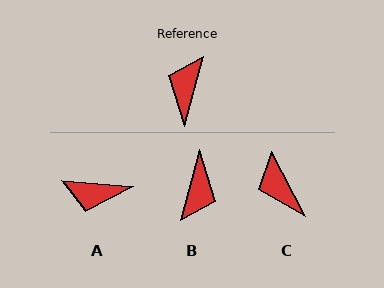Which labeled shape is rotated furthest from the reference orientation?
B, about 180 degrees away.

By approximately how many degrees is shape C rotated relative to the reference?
Approximately 42 degrees counter-clockwise.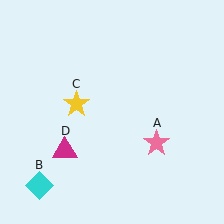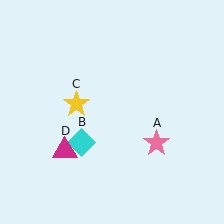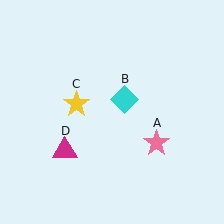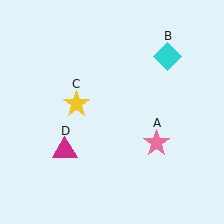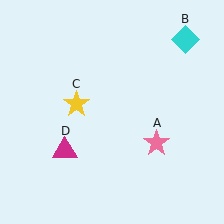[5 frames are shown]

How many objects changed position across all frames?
1 object changed position: cyan diamond (object B).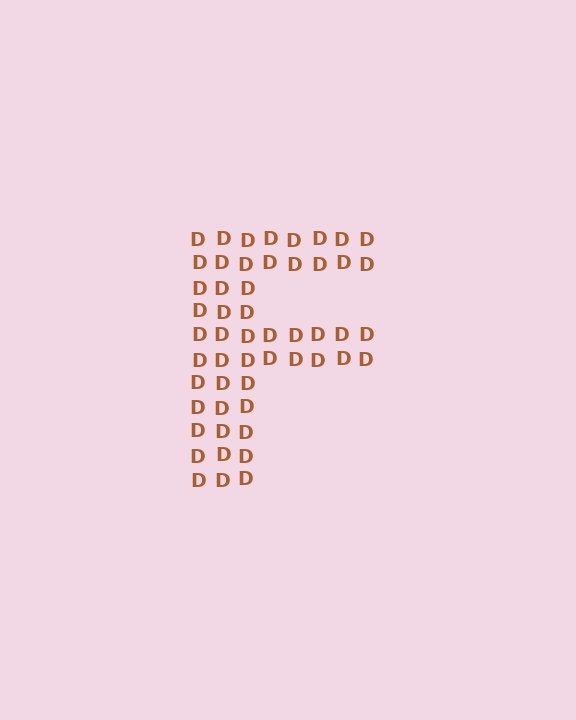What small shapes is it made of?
It is made of small letter D's.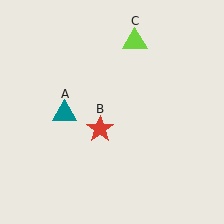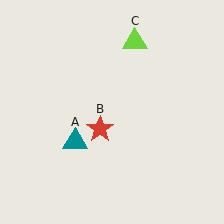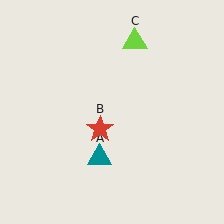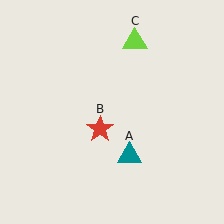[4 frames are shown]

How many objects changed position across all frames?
1 object changed position: teal triangle (object A).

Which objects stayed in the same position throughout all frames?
Red star (object B) and lime triangle (object C) remained stationary.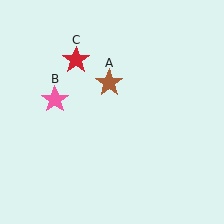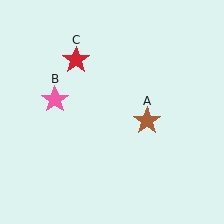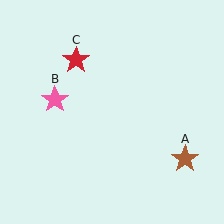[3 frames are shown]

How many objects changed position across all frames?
1 object changed position: brown star (object A).